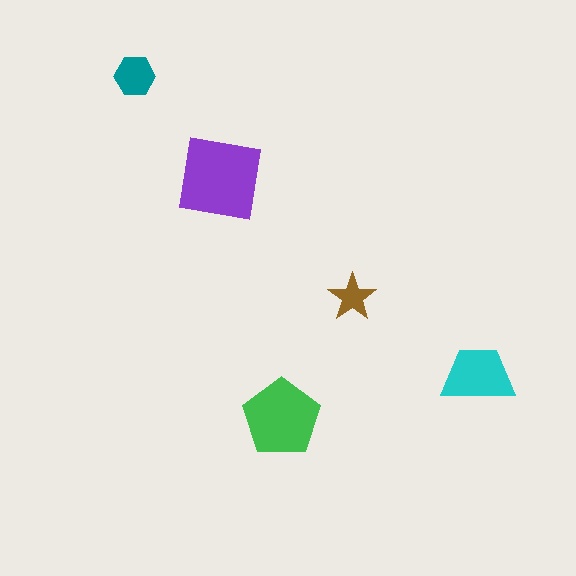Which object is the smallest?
The brown star.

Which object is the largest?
The purple square.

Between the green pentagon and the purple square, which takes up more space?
The purple square.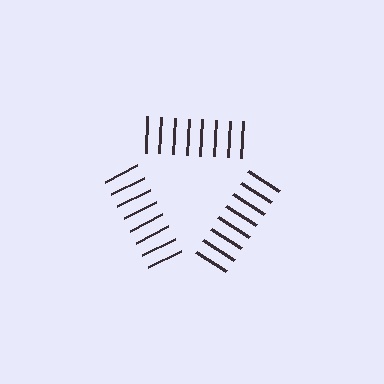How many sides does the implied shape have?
3 sides — the line-ends trace a triangle.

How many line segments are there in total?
24 — 8 along each of the 3 edges.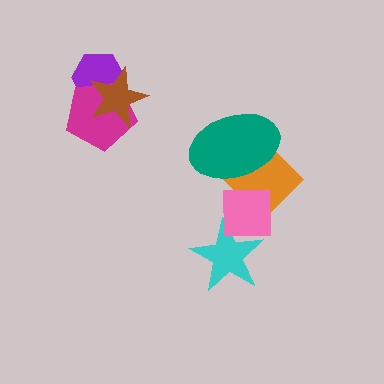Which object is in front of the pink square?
The teal ellipse is in front of the pink square.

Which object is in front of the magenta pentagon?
The brown star is in front of the magenta pentagon.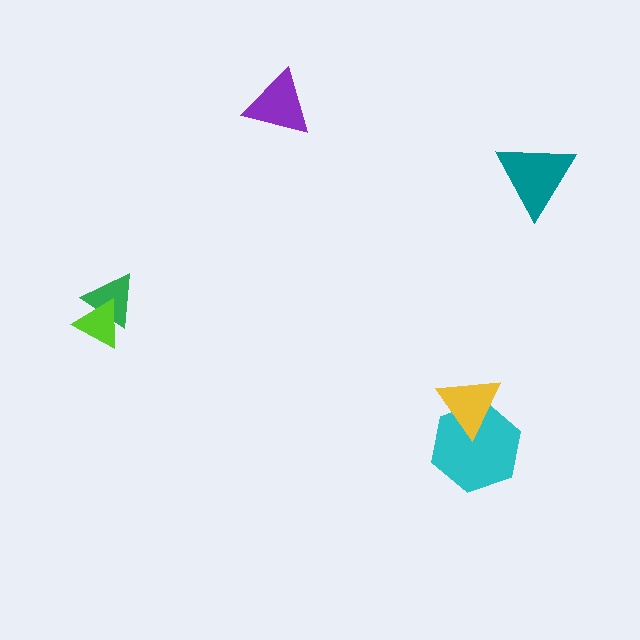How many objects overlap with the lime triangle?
1 object overlaps with the lime triangle.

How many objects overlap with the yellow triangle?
1 object overlaps with the yellow triangle.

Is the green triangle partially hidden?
Yes, it is partially covered by another shape.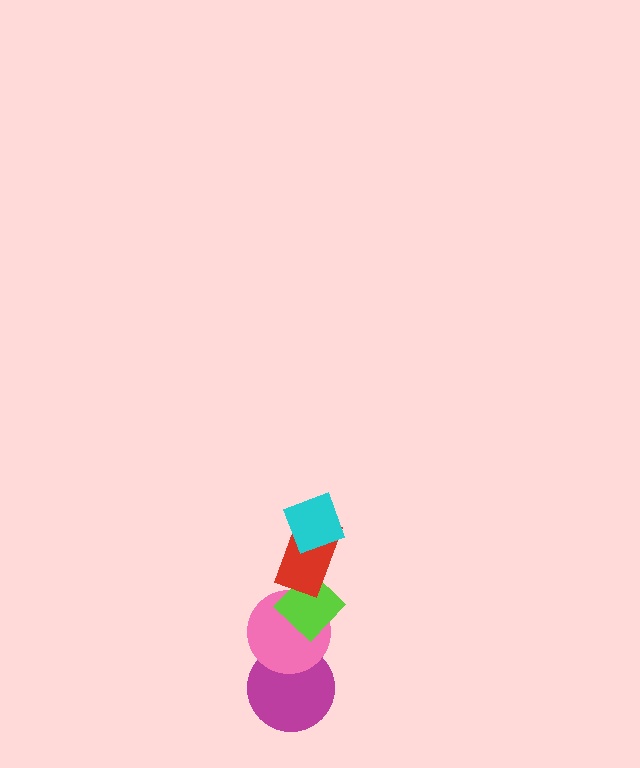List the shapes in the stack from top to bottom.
From top to bottom: the cyan diamond, the red rectangle, the lime diamond, the pink circle, the magenta circle.